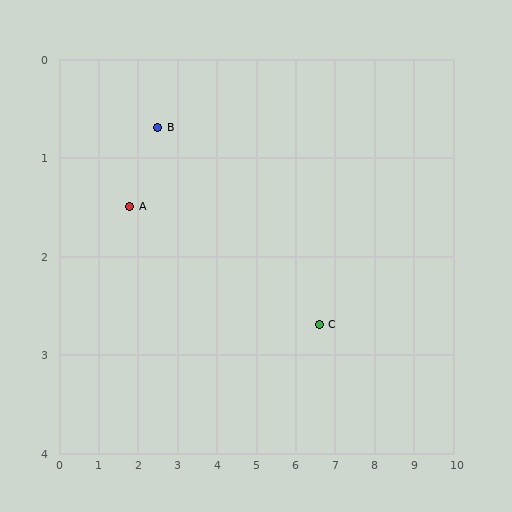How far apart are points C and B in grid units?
Points C and B are about 4.6 grid units apart.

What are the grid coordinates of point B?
Point B is at approximately (2.5, 0.7).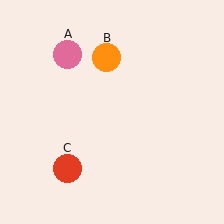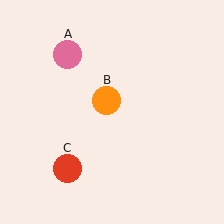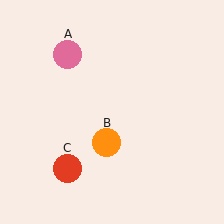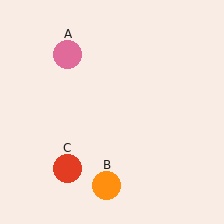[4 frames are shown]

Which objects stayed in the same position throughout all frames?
Pink circle (object A) and red circle (object C) remained stationary.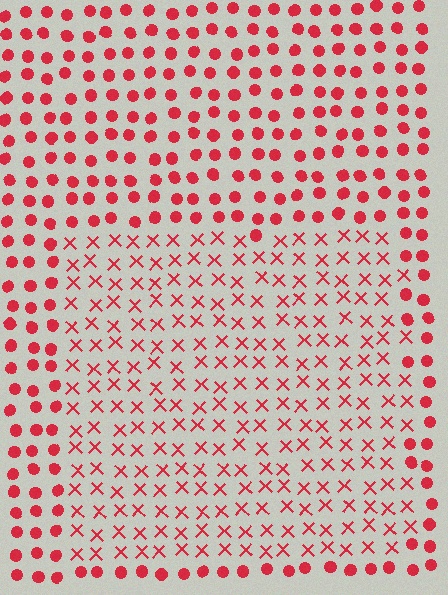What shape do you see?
I see a rectangle.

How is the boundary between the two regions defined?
The boundary is defined by a change in element shape: X marks inside vs. circles outside. All elements share the same color and spacing.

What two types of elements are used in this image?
The image uses X marks inside the rectangle region and circles outside it.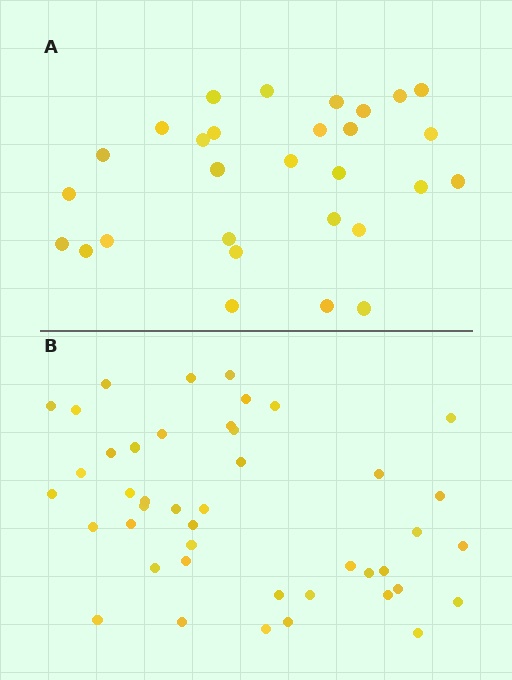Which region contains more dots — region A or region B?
Region B (the bottom region) has more dots.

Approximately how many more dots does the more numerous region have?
Region B has approximately 15 more dots than region A.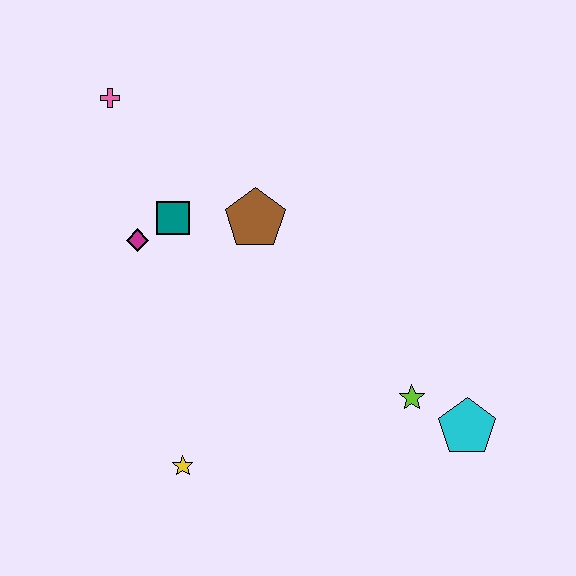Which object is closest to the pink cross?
The teal square is closest to the pink cross.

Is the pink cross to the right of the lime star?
No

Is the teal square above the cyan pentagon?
Yes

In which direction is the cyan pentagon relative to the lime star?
The cyan pentagon is to the right of the lime star.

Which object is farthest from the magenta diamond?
The cyan pentagon is farthest from the magenta diamond.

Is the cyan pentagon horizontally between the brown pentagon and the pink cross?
No